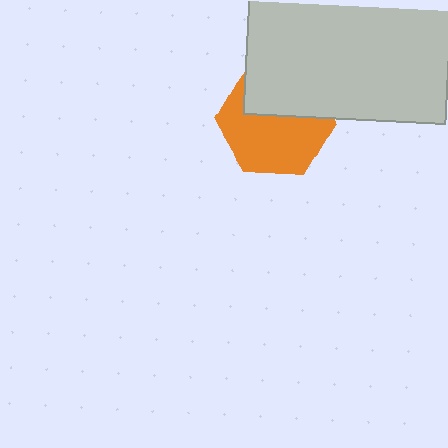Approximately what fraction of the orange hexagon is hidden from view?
Roughly 38% of the orange hexagon is hidden behind the light gray rectangle.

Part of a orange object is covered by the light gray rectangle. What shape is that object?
It is a hexagon.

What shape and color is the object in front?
The object in front is a light gray rectangle.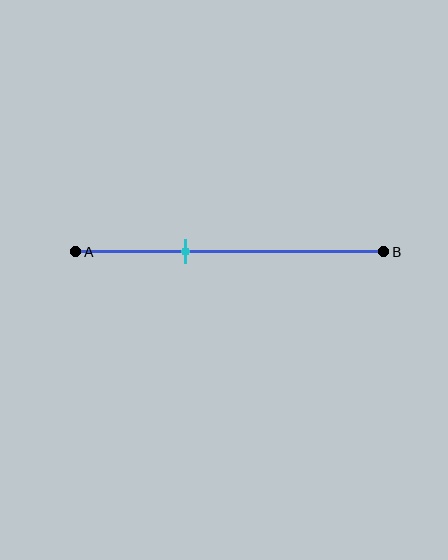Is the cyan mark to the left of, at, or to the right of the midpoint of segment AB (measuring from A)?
The cyan mark is to the left of the midpoint of segment AB.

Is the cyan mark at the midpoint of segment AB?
No, the mark is at about 35% from A, not at the 50% midpoint.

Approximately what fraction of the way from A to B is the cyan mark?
The cyan mark is approximately 35% of the way from A to B.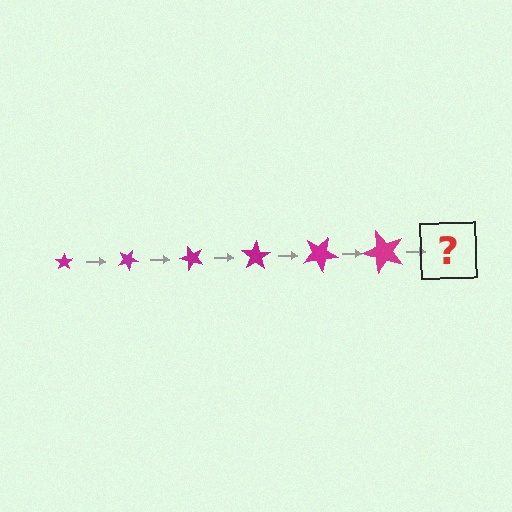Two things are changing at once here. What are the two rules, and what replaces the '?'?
The two rules are that the star grows larger each step and it rotates 25 degrees each step. The '?' should be a star, larger than the previous one and rotated 150 degrees from the start.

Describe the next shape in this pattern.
It should be a star, larger than the previous one and rotated 150 degrees from the start.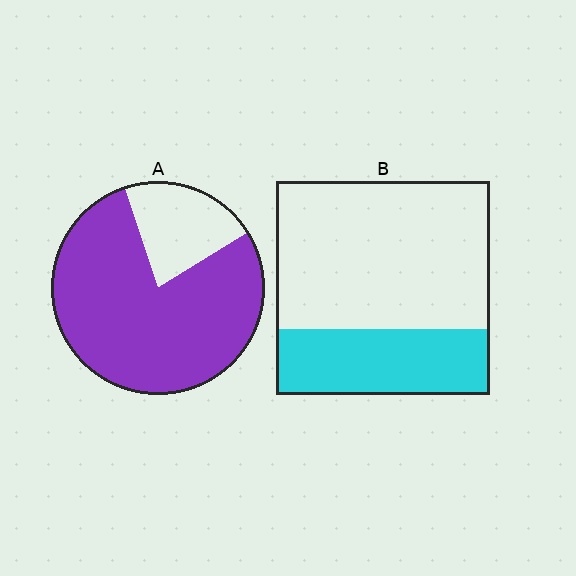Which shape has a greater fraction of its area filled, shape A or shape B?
Shape A.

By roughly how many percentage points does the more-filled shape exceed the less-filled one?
By roughly 50 percentage points (A over B).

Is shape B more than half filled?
No.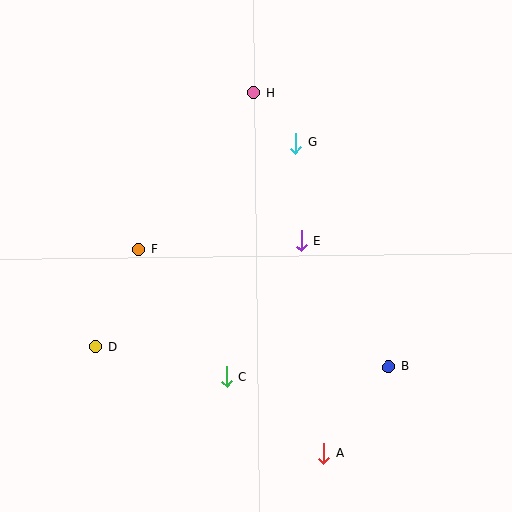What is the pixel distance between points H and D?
The distance between H and D is 299 pixels.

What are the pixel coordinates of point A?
Point A is at (324, 453).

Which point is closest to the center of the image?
Point E at (301, 241) is closest to the center.